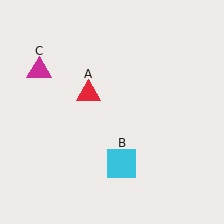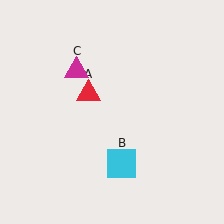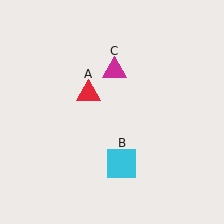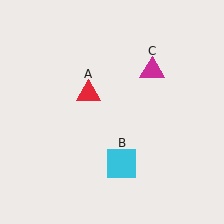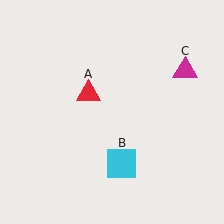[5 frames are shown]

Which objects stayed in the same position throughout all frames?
Red triangle (object A) and cyan square (object B) remained stationary.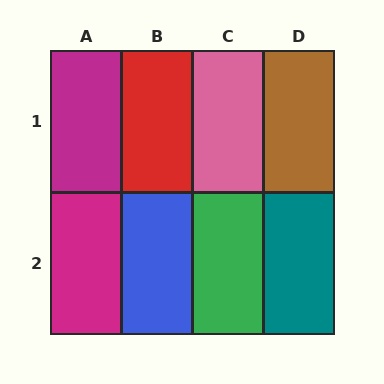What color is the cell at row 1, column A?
Magenta.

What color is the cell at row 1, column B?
Red.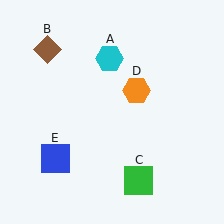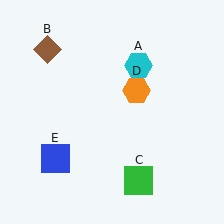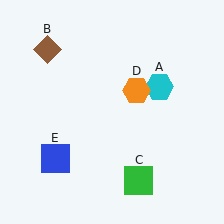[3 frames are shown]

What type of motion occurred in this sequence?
The cyan hexagon (object A) rotated clockwise around the center of the scene.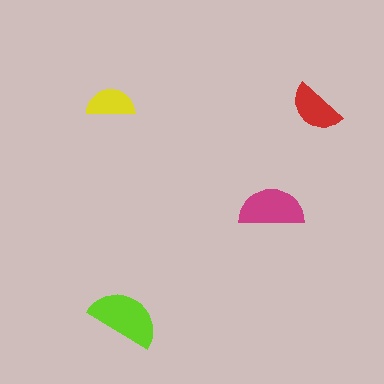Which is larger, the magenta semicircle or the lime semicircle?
The lime one.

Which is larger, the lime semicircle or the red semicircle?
The lime one.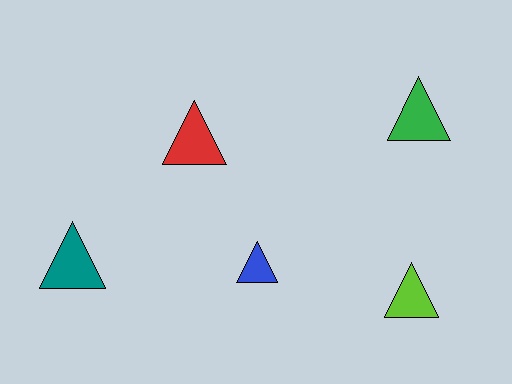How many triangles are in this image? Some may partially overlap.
There are 5 triangles.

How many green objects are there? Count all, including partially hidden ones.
There is 1 green object.